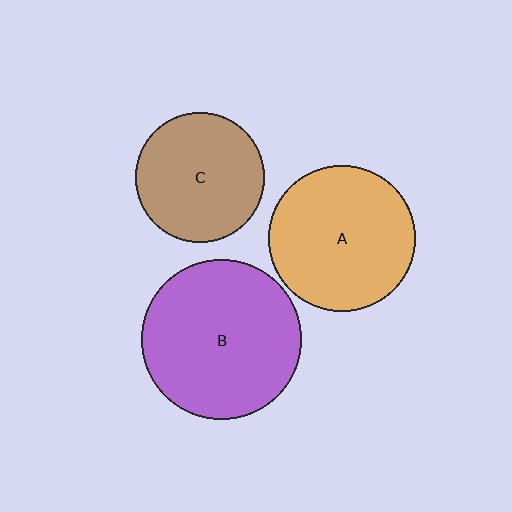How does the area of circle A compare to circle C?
Approximately 1.3 times.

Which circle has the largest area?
Circle B (purple).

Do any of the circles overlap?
No, none of the circles overlap.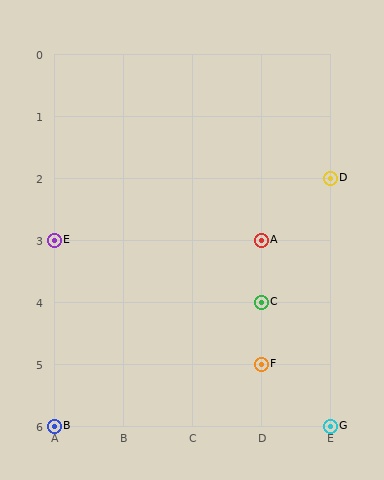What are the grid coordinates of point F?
Point F is at grid coordinates (D, 5).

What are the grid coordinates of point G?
Point G is at grid coordinates (E, 6).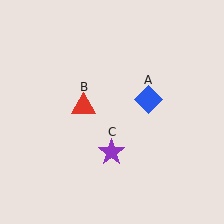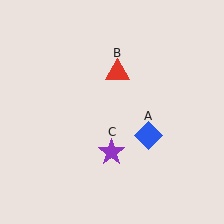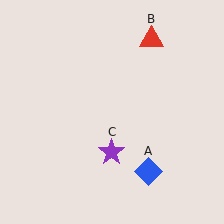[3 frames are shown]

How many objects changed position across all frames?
2 objects changed position: blue diamond (object A), red triangle (object B).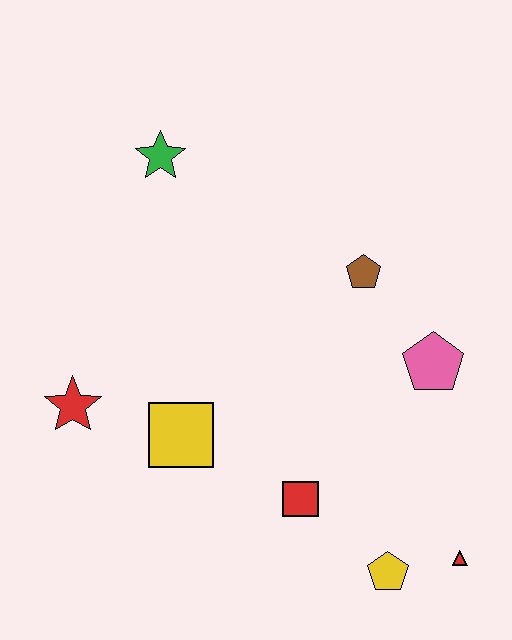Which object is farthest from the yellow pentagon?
The green star is farthest from the yellow pentagon.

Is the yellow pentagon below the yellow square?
Yes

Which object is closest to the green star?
The brown pentagon is closest to the green star.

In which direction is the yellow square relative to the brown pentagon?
The yellow square is to the left of the brown pentagon.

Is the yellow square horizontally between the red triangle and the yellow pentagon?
No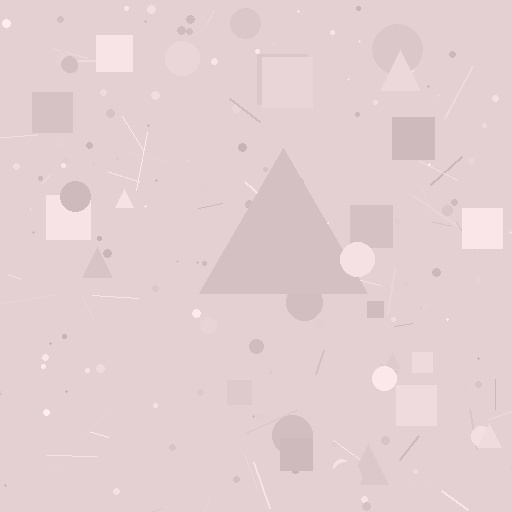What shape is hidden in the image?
A triangle is hidden in the image.